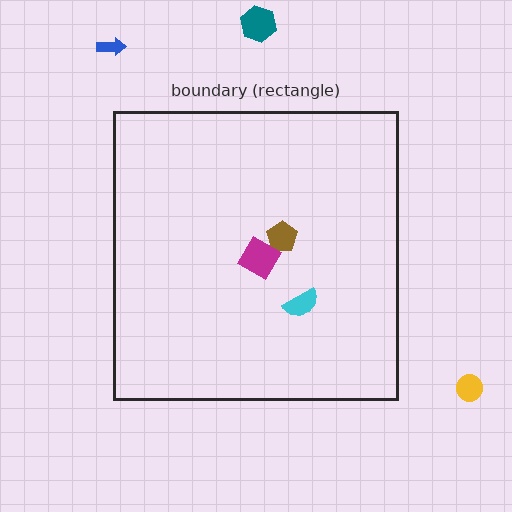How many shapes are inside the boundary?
3 inside, 3 outside.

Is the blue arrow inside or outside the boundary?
Outside.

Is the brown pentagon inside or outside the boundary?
Inside.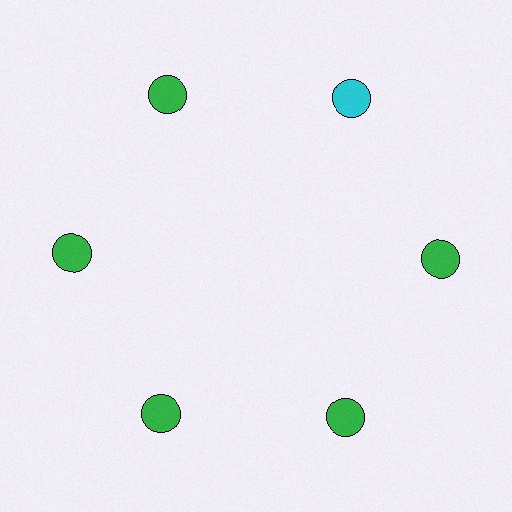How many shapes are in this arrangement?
There are 6 shapes arranged in a ring pattern.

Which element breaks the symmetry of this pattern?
The cyan circle at roughly the 1 o'clock position breaks the symmetry. All other shapes are green circles.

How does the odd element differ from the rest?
It has a different color: cyan instead of green.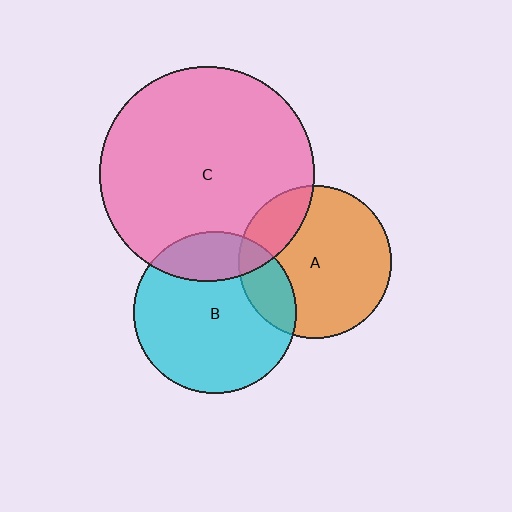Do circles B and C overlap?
Yes.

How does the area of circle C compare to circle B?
Approximately 1.8 times.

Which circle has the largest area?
Circle C (pink).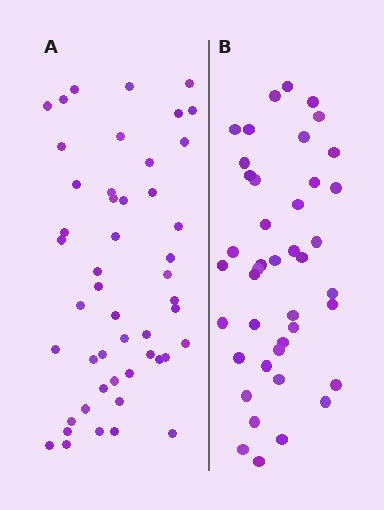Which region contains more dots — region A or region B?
Region A (the left region) has more dots.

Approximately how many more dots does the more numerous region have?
Region A has roughly 8 or so more dots than region B.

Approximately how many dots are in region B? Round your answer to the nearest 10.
About 40 dots. (The exact count is 42, which rounds to 40.)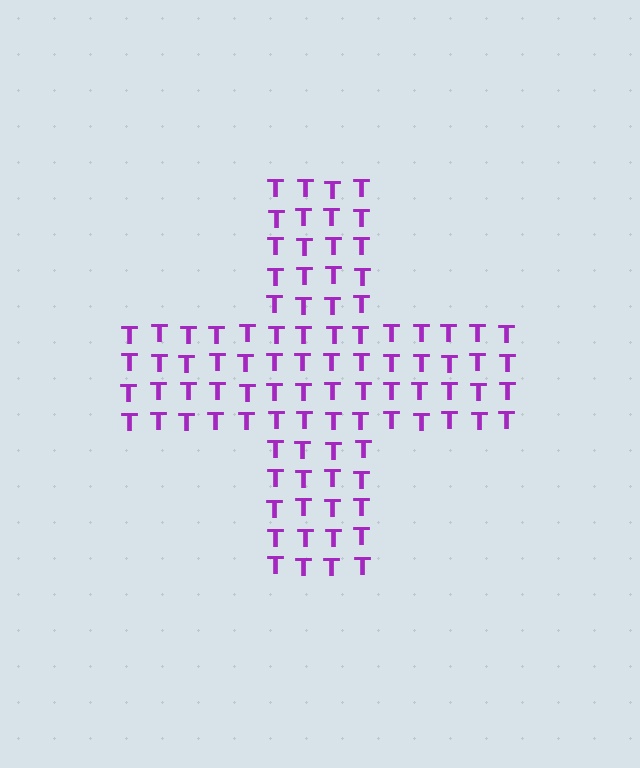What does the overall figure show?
The overall figure shows a cross.